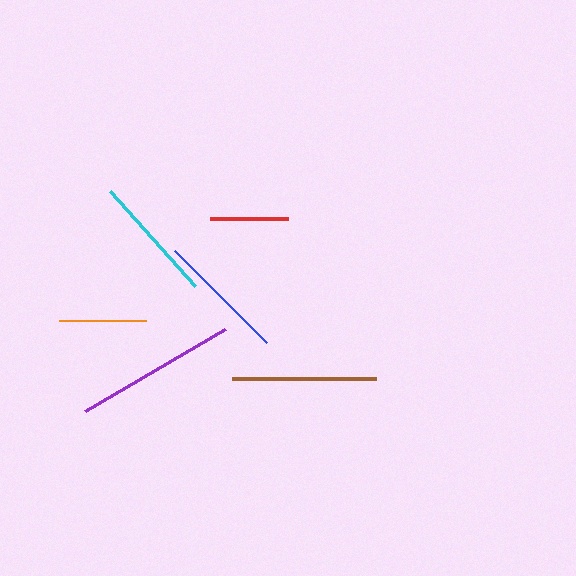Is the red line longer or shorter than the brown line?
The brown line is longer than the red line.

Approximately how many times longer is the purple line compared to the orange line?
The purple line is approximately 1.9 times the length of the orange line.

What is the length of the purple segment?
The purple segment is approximately 162 pixels long.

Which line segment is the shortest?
The red line is the shortest at approximately 78 pixels.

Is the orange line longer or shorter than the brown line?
The brown line is longer than the orange line.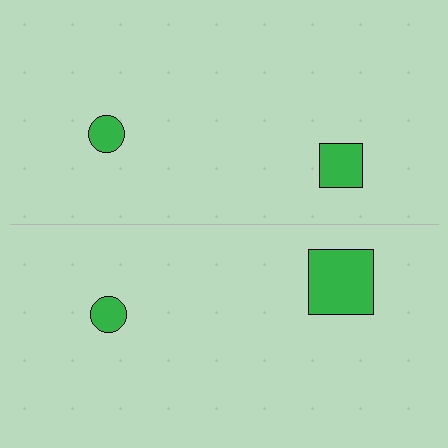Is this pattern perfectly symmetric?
No, the pattern is not perfectly symmetric. The green square on the bottom side has a different size than its mirror counterpart.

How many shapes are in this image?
There are 4 shapes in this image.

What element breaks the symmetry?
The green square on the bottom side has a different size than its mirror counterpart.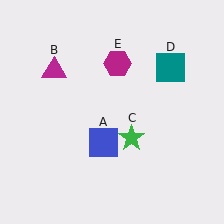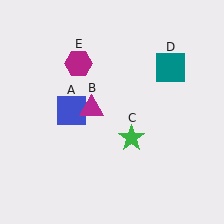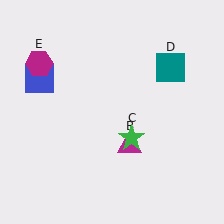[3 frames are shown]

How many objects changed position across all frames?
3 objects changed position: blue square (object A), magenta triangle (object B), magenta hexagon (object E).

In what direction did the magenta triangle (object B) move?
The magenta triangle (object B) moved down and to the right.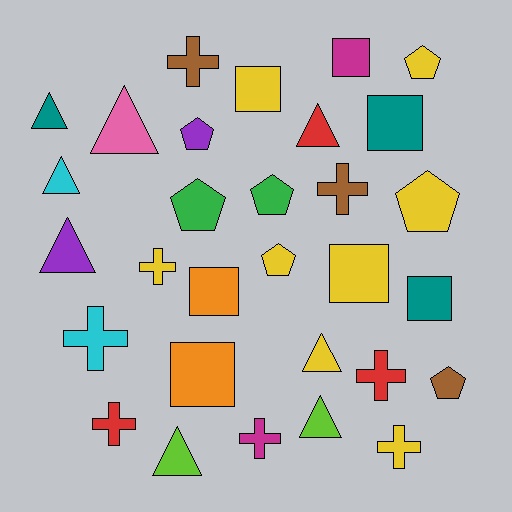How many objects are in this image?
There are 30 objects.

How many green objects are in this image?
There are 2 green objects.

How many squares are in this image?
There are 7 squares.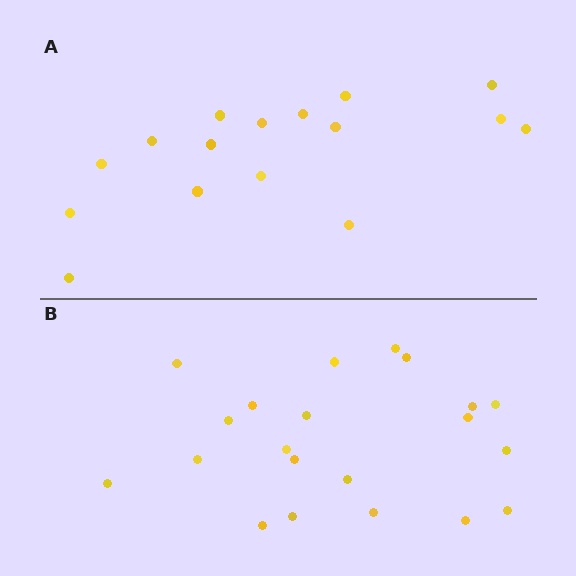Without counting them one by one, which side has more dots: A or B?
Region B (the bottom region) has more dots.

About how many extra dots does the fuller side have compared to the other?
Region B has about 5 more dots than region A.